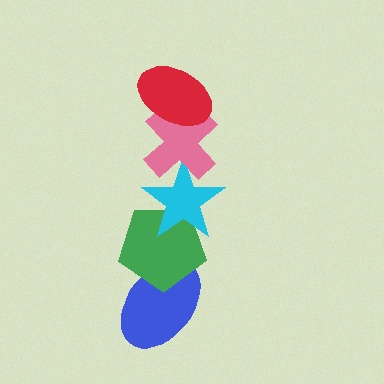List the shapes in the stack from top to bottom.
From top to bottom: the red ellipse, the pink cross, the cyan star, the green pentagon, the blue ellipse.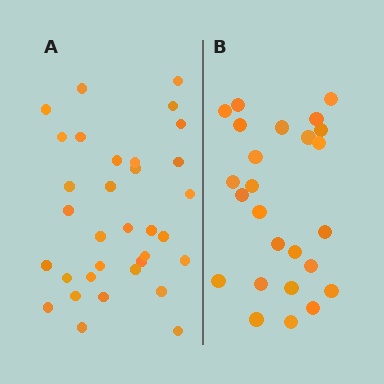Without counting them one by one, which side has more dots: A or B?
Region A (the left region) has more dots.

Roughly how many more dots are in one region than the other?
Region A has roughly 8 or so more dots than region B.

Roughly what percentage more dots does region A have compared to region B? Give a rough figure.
About 30% more.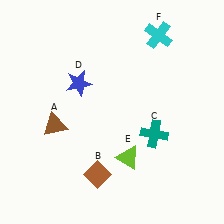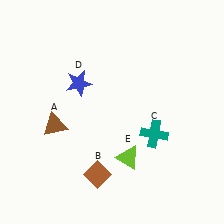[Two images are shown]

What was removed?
The cyan cross (F) was removed in Image 2.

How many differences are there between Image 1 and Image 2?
There is 1 difference between the two images.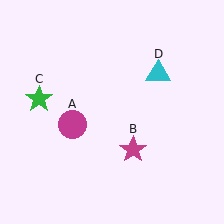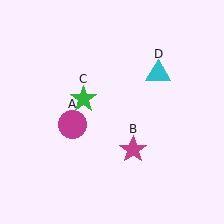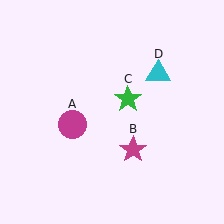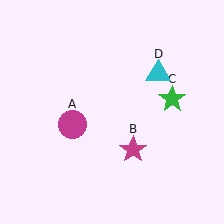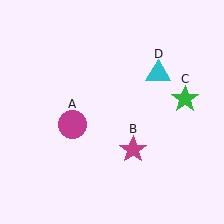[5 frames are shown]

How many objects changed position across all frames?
1 object changed position: green star (object C).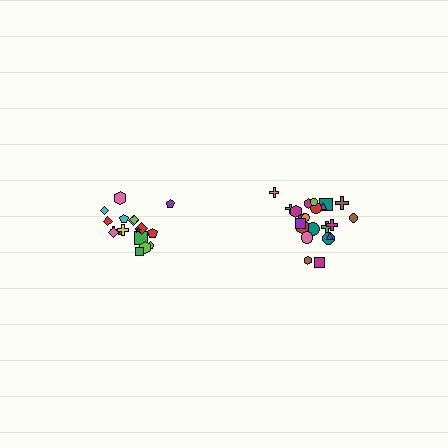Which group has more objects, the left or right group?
The right group.